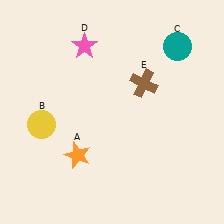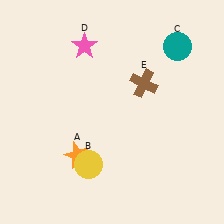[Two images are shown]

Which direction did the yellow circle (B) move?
The yellow circle (B) moved right.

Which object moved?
The yellow circle (B) moved right.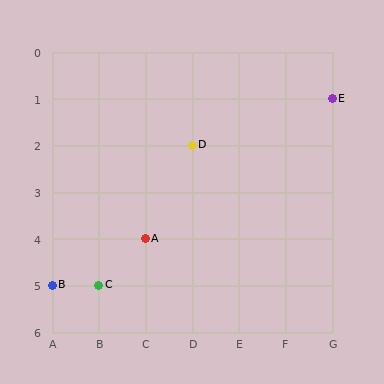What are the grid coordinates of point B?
Point B is at grid coordinates (A, 5).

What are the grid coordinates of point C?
Point C is at grid coordinates (B, 5).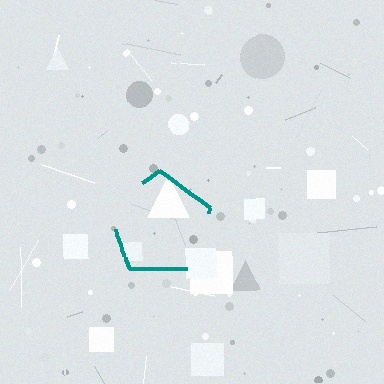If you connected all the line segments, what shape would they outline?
They would outline a pentagon.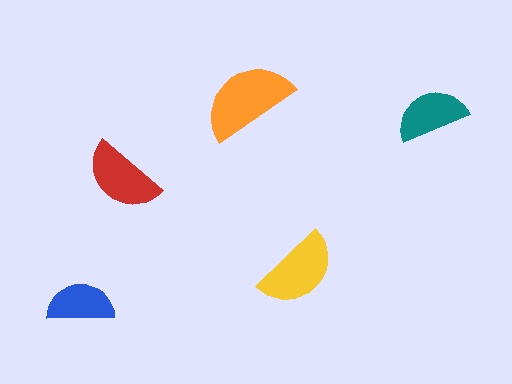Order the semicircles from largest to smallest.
the orange one, the yellow one, the red one, the teal one, the blue one.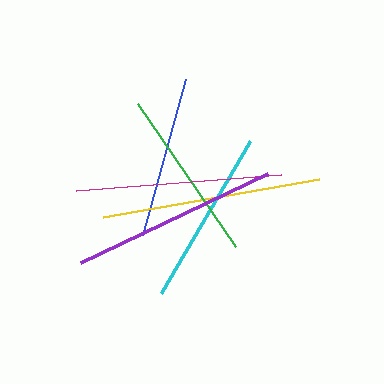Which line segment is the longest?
The yellow line is the longest at approximately 219 pixels.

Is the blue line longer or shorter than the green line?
The green line is longer than the blue line.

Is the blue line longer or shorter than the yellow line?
The yellow line is longer than the blue line.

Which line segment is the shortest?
The blue line is the shortest at approximately 161 pixels.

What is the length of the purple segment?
The purple segment is approximately 207 pixels long.